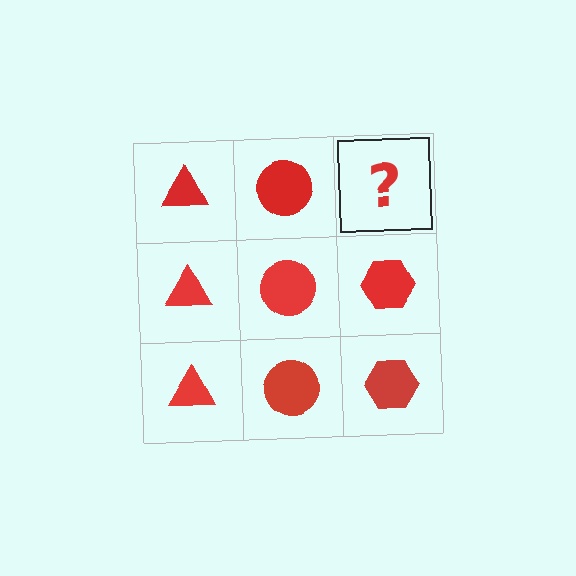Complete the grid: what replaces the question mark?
The question mark should be replaced with a red hexagon.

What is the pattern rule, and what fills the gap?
The rule is that each column has a consistent shape. The gap should be filled with a red hexagon.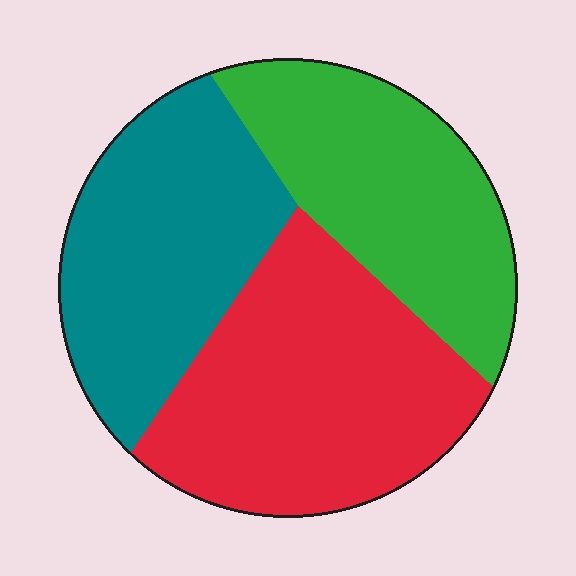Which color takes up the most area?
Red, at roughly 40%.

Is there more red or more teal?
Red.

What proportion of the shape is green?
Green covers about 30% of the shape.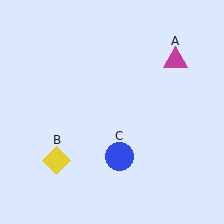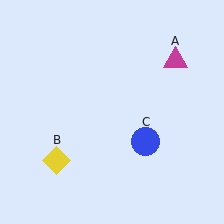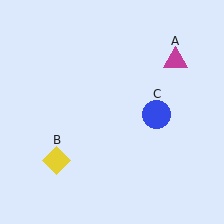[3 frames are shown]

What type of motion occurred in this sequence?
The blue circle (object C) rotated counterclockwise around the center of the scene.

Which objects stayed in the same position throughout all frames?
Magenta triangle (object A) and yellow diamond (object B) remained stationary.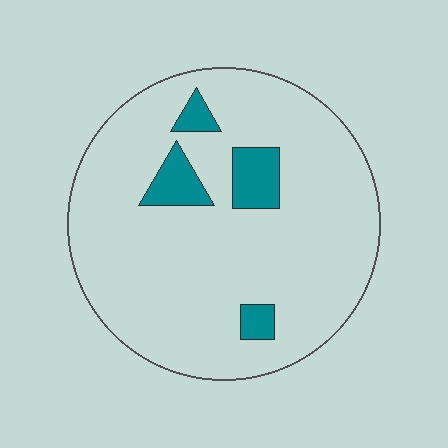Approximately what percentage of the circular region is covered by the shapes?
Approximately 10%.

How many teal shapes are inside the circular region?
4.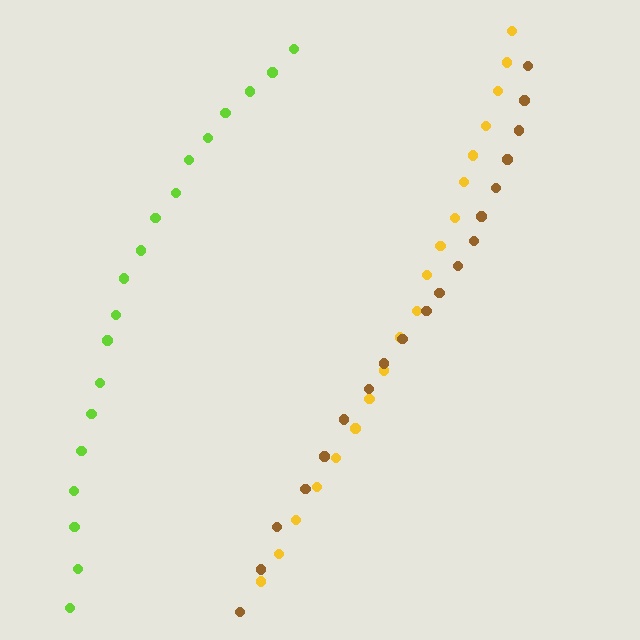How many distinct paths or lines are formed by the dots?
There are 3 distinct paths.